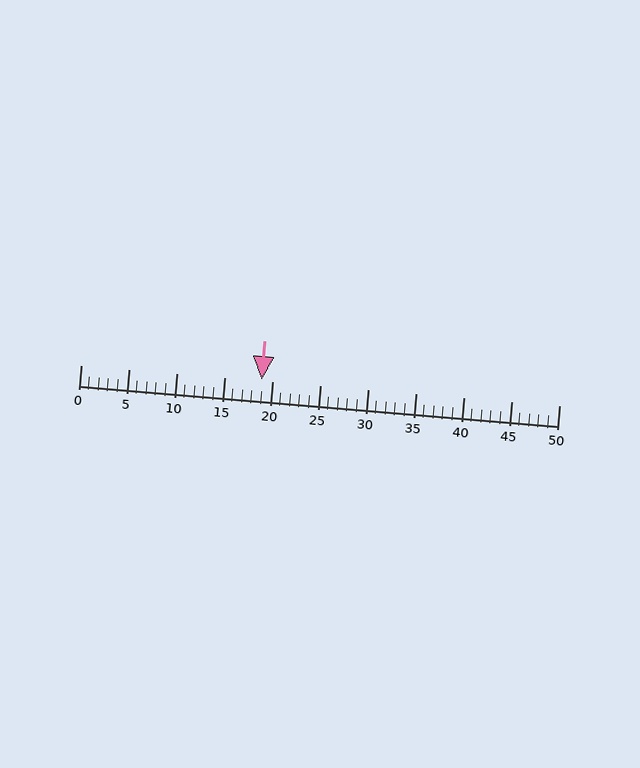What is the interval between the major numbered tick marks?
The major tick marks are spaced 5 units apart.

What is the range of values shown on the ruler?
The ruler shows values from 0 to 50.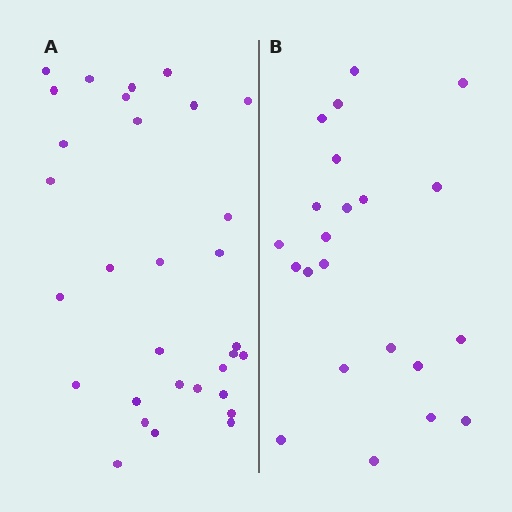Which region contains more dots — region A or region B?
Region A (the left region) has more dots.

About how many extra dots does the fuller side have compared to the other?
Region A has roughly 8 or so more dots than region B.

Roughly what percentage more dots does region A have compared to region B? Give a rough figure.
About 40% more.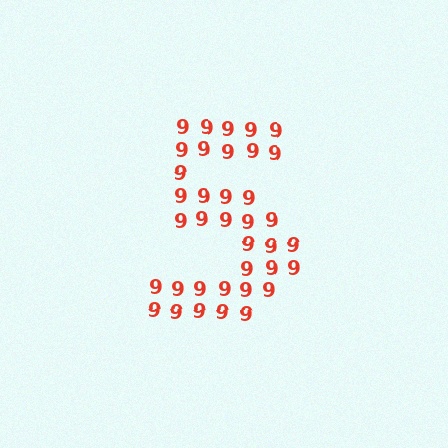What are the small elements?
The small elements are digit 9's.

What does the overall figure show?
The overall figure shows the digit 5.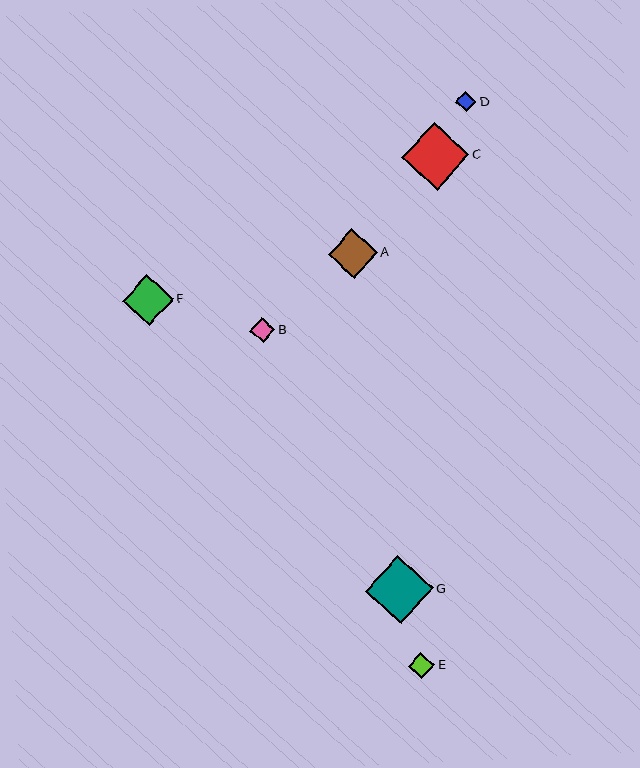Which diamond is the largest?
Diamond G is the largest with a size of approximately 67 pixels.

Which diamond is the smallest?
Diamond D is the smallest with a size of approximately 21 pixels.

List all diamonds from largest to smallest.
From largest to smallest: G, C, F, A, E, B, D.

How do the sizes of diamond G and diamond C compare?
Diamond G and diamond C are approximately the same size.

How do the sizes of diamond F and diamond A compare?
Diamond F and diamond A are approximately the same size.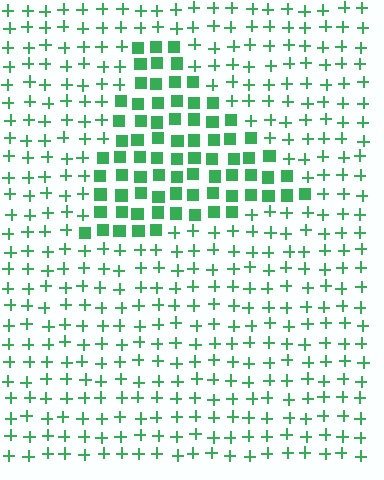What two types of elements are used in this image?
The image uses squares inside the triangle region and plus signs outside it.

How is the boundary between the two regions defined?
The boundary is defined by a change in element shape: squares inside vs. plus signs outside. All elements share the same color and spacing.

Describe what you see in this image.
The image is filled with small green elements arranged in a uniform grid. A triangle-shaped region contains squares, while the surrounding area contains plus signs. The boundary is defined purely by the change in element shape.